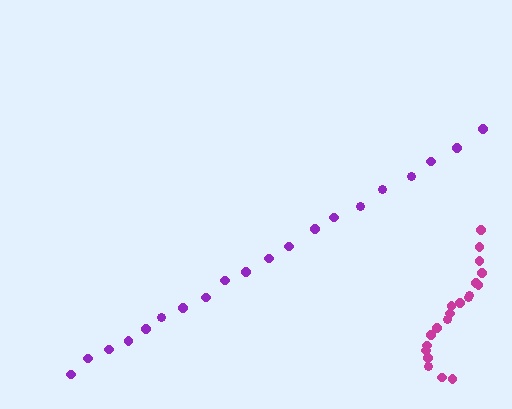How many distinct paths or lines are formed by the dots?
There are 2 distinct paths.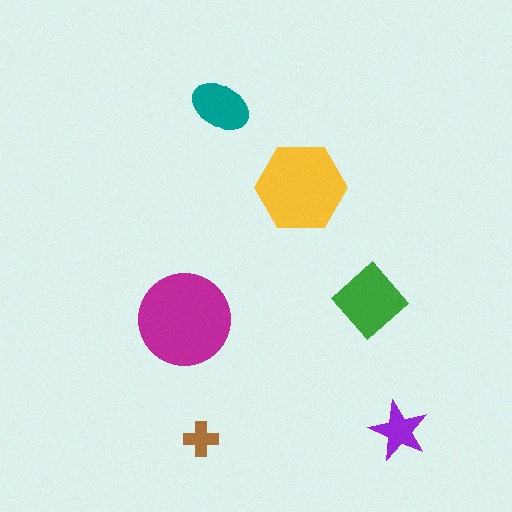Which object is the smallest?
The brown cross.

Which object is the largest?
The magenta circle.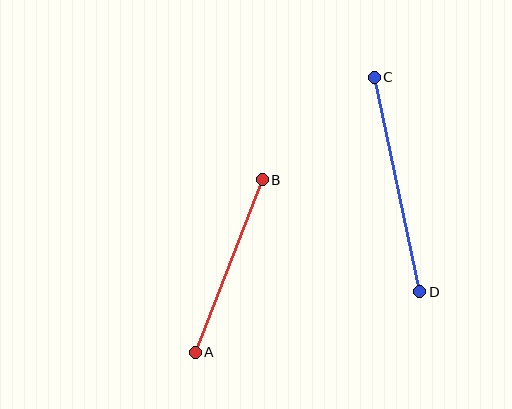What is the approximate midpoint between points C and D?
The midpoint is at approximately (397, 184) pixels.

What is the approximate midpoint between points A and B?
The midpoint is at approximately (229, 266) pixels.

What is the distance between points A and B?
The distance is approximately 185 pixels.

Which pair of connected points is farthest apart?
Points C and D are farthest apart.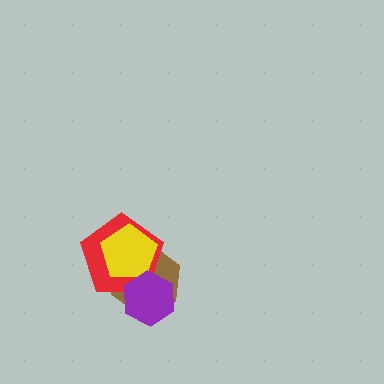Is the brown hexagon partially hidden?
Yes, it is partially covered by another shape.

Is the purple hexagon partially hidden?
No, no other shape covers it.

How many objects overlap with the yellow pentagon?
3 objects overlap with the yellow pentagon.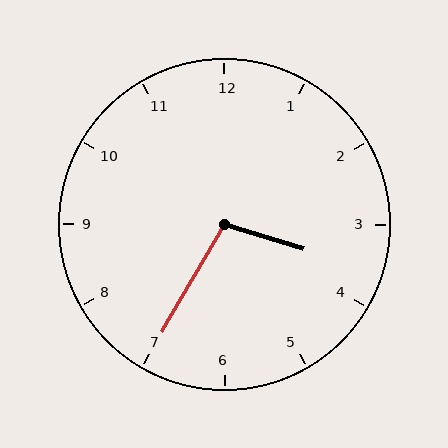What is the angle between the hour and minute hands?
Approximately 102 degrees.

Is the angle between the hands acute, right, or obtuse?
It is obtuse.